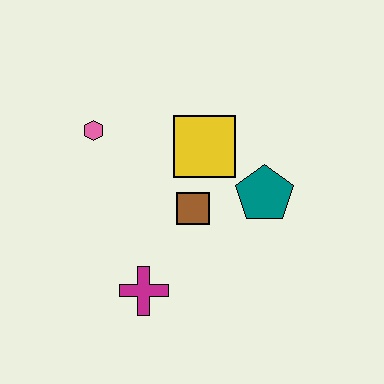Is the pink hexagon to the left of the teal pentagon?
Yes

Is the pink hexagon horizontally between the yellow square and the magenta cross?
No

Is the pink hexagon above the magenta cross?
Yes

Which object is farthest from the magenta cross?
The pink hexagon is farthest from the magenta cross.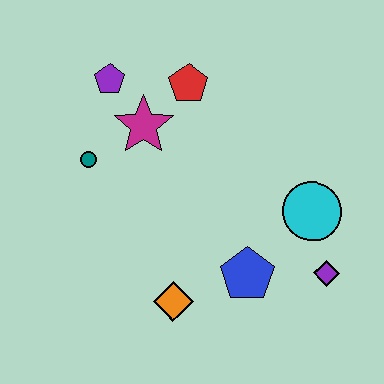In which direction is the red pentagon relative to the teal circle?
The red pentagon is to the right of the teal circle.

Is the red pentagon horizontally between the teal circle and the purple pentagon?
No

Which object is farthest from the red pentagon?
The purple diamond is farthest from the red pentagon.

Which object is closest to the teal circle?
The magenta star is closest to the teal circle.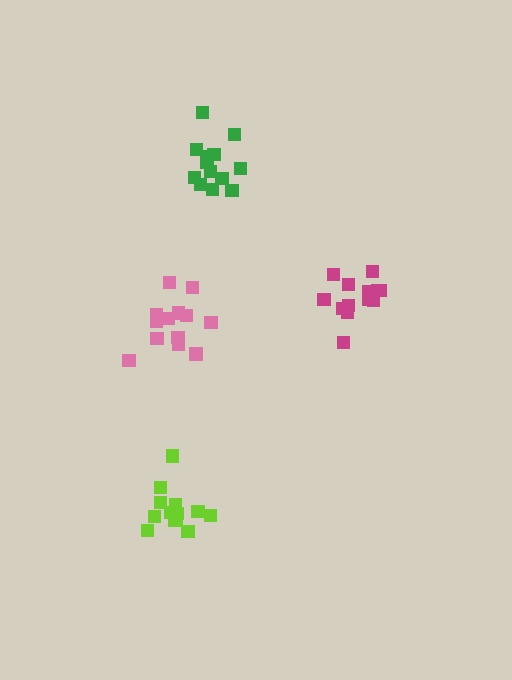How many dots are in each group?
Group 1: 13 dots, Group 2: 13 dots, Group 3: 13 dots, Group 4: 14 dots (53 total).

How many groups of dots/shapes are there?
There are 4 groups.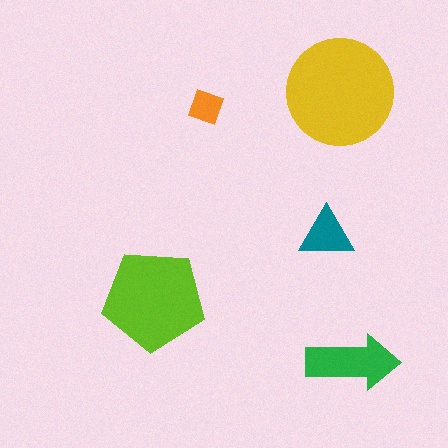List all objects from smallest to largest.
The orange diamond, the teal triangle, the green arrow, the lime pentagon, the yellow circle.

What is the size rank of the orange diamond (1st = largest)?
5th.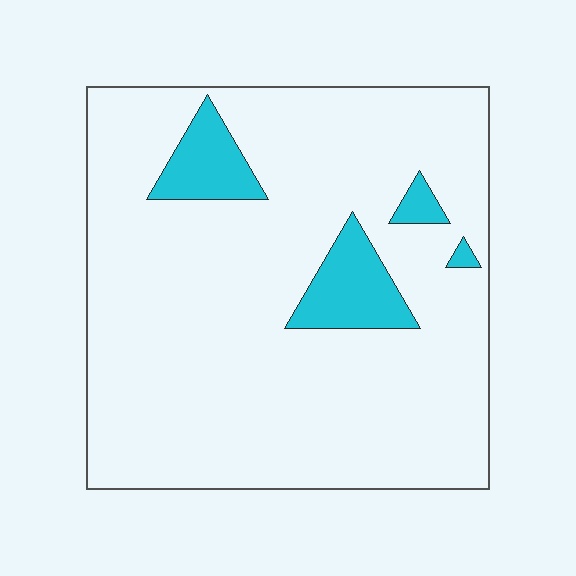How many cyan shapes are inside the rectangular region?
4.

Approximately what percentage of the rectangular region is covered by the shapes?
Approximately 10%.